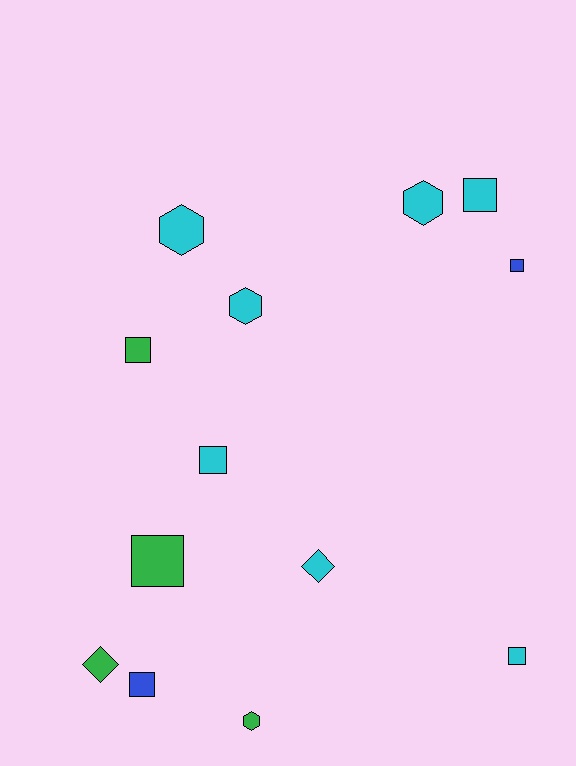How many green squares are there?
There are 2 green squares.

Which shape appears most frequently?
Square, with 7 objects.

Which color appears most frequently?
Cyan, with 7 objects.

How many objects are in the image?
There are 13 objects.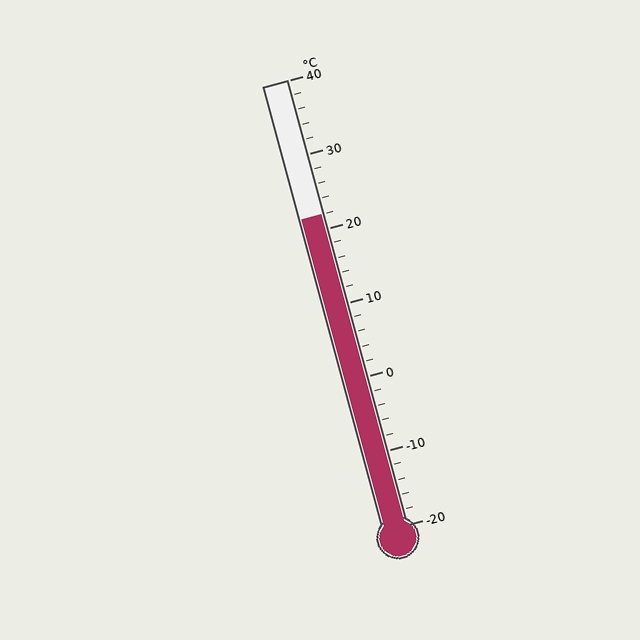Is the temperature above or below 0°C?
The temperature is above 0°C.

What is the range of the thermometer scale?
The thermometer scale ranges from -20°C to 40°C.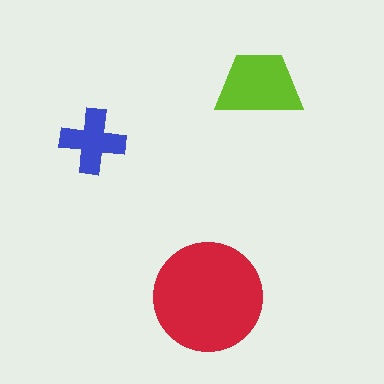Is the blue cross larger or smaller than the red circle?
Smaller.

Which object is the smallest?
The blue cross.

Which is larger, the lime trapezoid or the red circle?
The red circle.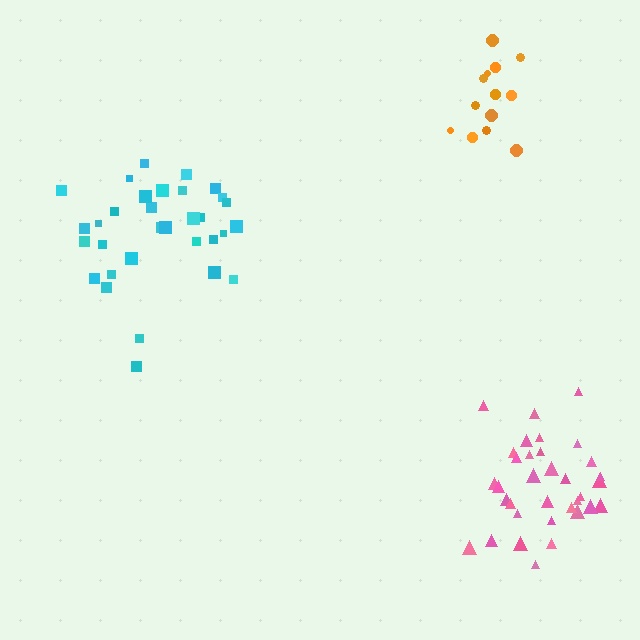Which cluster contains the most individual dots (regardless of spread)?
Pink (35).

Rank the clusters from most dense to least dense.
pink, orange, cyan.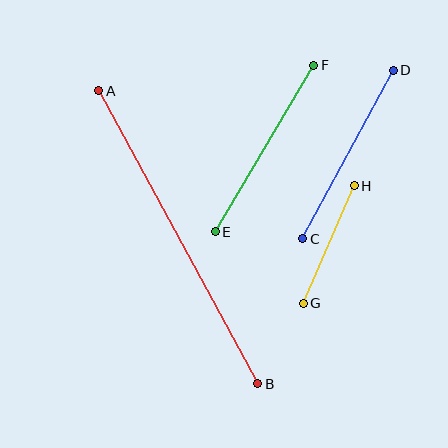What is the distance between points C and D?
The distance is approximately 191 pixels.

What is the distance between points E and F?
The distance is approximately 193 pixels.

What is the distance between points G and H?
The distance is approximately 128 pixels.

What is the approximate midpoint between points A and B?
The midpoint is at approximately (178, 237) pixels.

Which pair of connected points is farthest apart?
Points A and B are farthest apart.